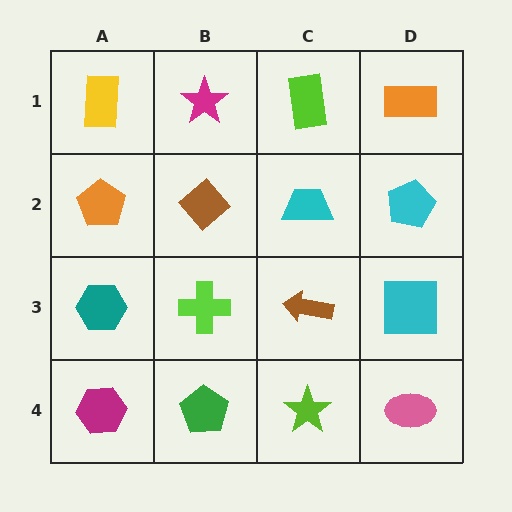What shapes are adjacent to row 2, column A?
A yellow rectangle (row 1, column A), a teal hexagon (row 3, column A), a brown diamond (row 2, column B).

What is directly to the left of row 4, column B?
A magenta hexagon.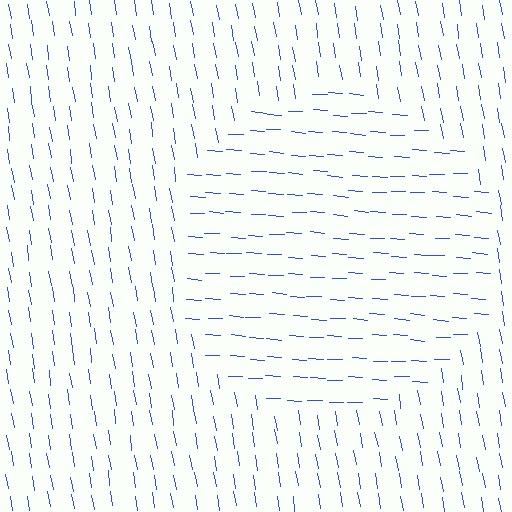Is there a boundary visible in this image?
Yes, there is a texture boundary formed by a change in line orientation.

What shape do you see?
I see a circle.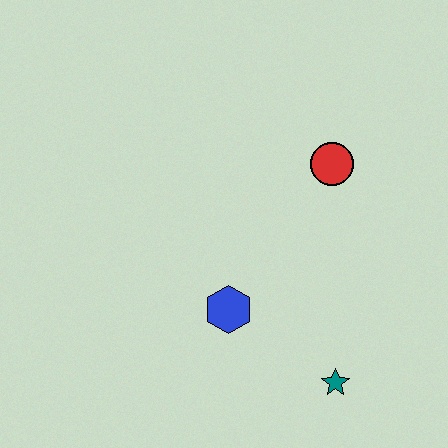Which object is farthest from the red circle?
The teal star is farthest from the red circle.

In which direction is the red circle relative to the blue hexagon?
The red circle is above the blue hexagon.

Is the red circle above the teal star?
Yes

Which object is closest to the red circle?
The blue hexagon is closest to the red circle.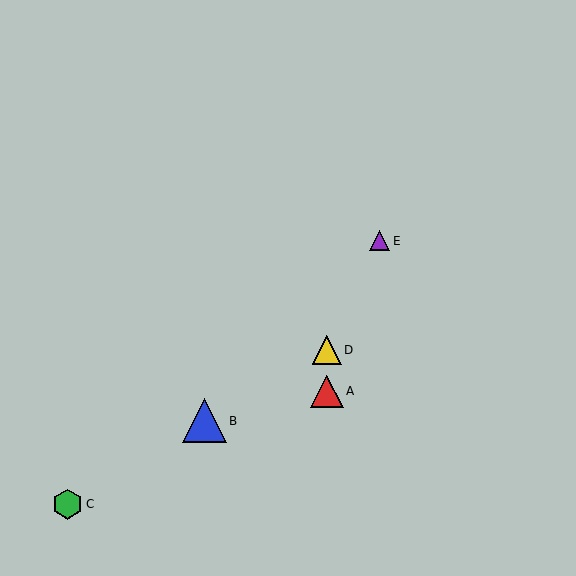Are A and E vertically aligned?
No, A is at x≈327 and E is at x≈380.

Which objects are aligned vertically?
Objects A, D are aligned vertically.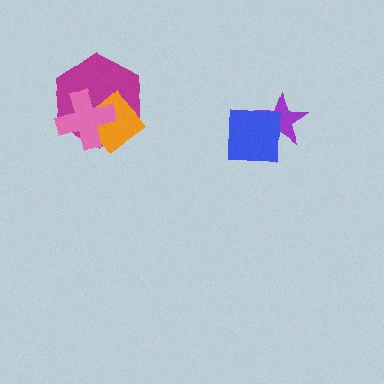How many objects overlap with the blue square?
1 object overlaps with the blue square.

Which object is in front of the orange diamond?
The pink cross is in front of the orange diamond.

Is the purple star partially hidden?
Yes, it is partially covered by another shape.